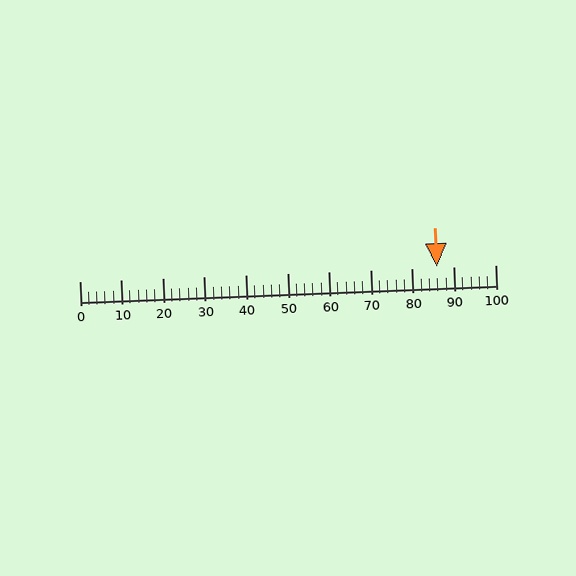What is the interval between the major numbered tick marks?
The major tick marks are spaced 10 units apart.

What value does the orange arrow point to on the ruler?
The orange arrow points to approximately 86.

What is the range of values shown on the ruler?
The ruler shows values from 0 to 100.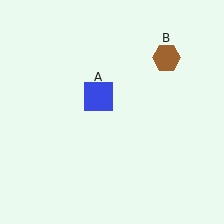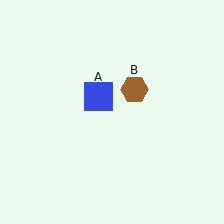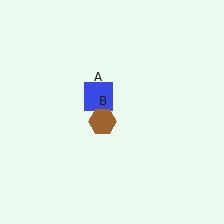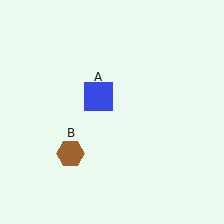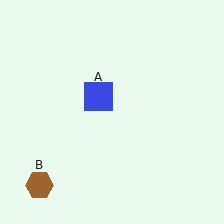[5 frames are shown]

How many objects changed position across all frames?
1 object changed position: brown hexagon (object B).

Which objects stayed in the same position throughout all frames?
Blue square (object A) remained stationary.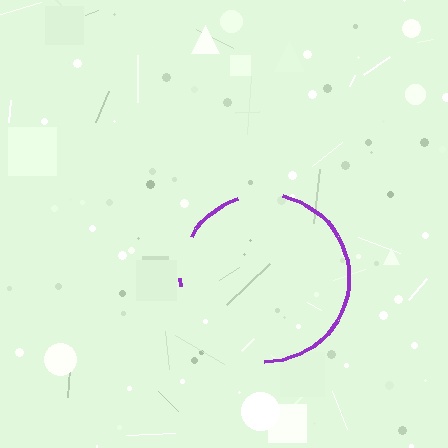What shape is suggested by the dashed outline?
The dashed outline suggests a circle.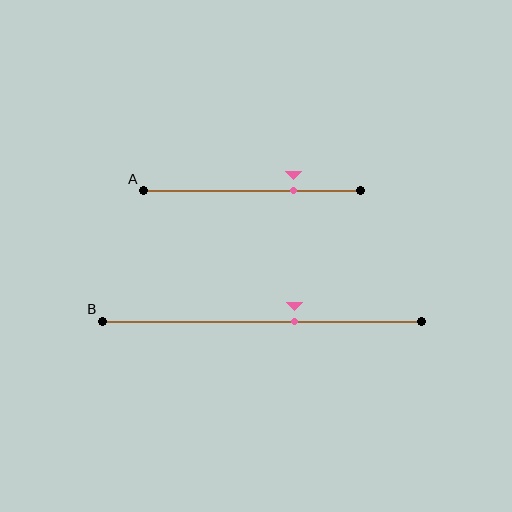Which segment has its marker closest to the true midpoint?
Segment B has its marker closest to the true midpoint.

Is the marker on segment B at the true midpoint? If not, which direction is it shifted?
No, the marker on segment B is shifted to the right by about 10% of the segment length.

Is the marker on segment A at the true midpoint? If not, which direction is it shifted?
No, the marker on segment A is shifted to the right by about 19% of the segment length.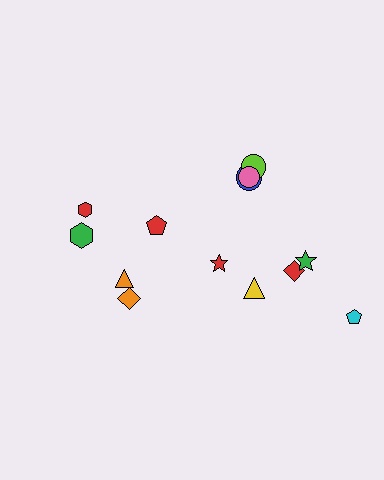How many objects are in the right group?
There are 8 objects.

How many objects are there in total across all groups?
There are 13 objects.